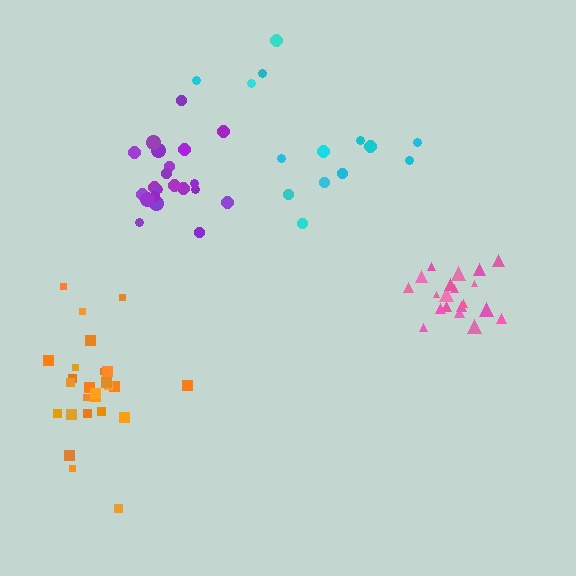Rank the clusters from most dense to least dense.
pink, purple, orange, cyan.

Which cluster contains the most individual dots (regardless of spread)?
Orange (27).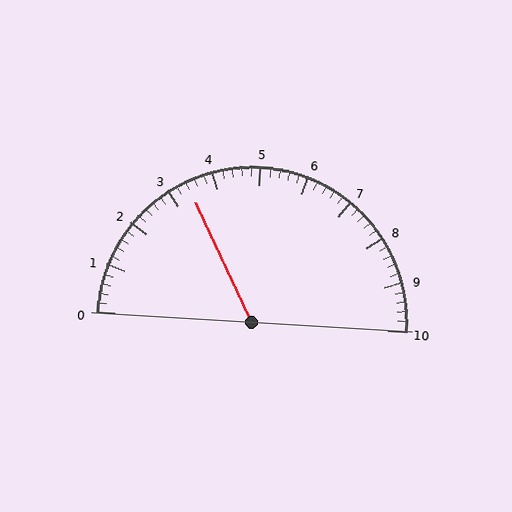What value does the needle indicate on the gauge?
The needle indicates approximately 3.4.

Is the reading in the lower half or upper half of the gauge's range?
The reading is in the lower half of the range (0 to 10).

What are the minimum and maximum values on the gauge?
The gauge ranges from 0 to 10.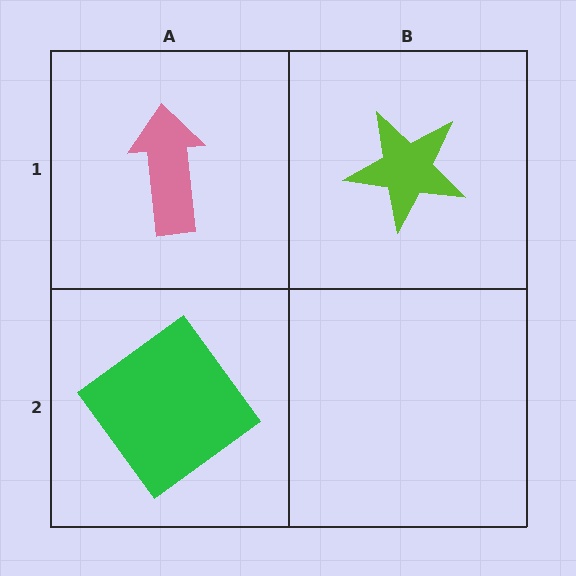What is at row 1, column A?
A pink arrow.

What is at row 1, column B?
A lime star.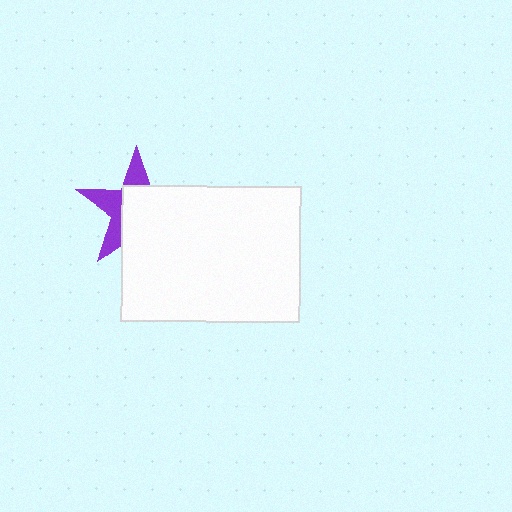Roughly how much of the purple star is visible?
A small part of it is visible (roughly 39%).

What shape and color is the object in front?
The object in front is a white rectangle.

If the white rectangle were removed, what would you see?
You would see the complete purple star.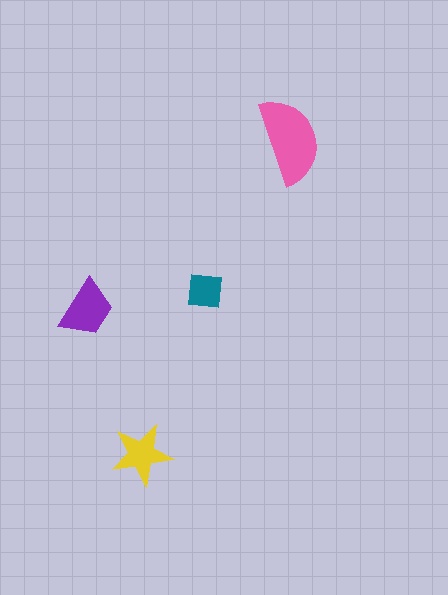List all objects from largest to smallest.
The pink semicircle, the purple trapezoid, the yellow star, the teal square.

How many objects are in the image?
There are 4 objects in the image.